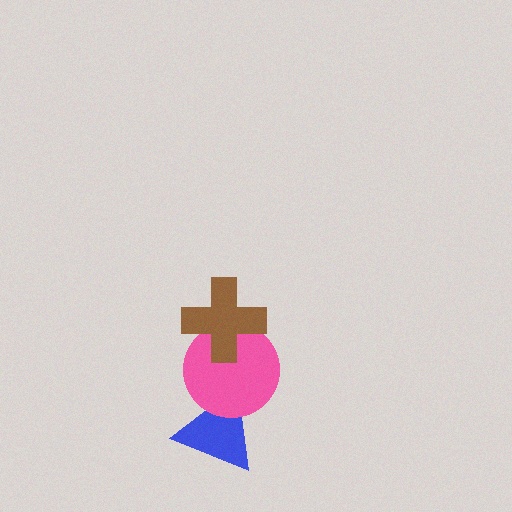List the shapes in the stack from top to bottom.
From top to bottom: the brown cross, the pink circle, the blue triangle.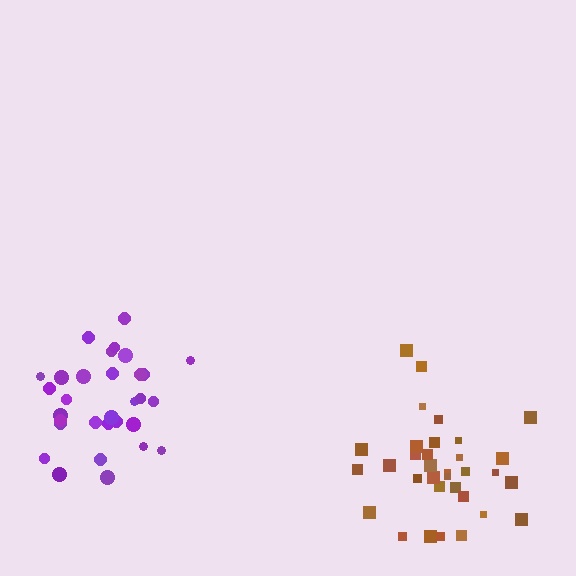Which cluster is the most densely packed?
Purple.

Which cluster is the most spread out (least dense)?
Brown.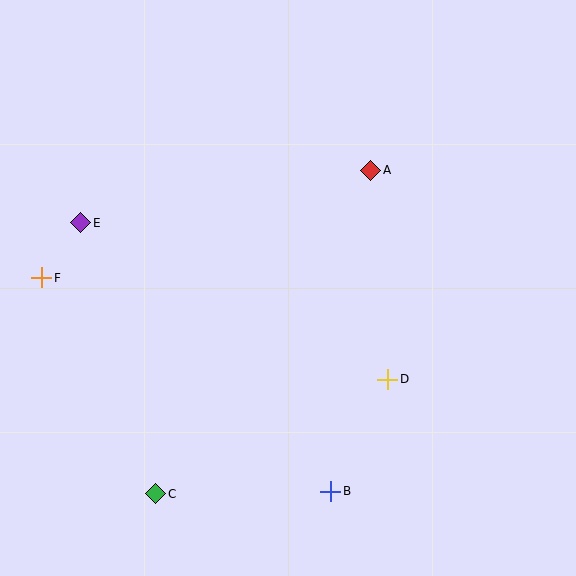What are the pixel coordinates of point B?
Point B is at (331, 491).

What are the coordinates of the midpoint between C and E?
The midpoint between C and E is at (118, 358).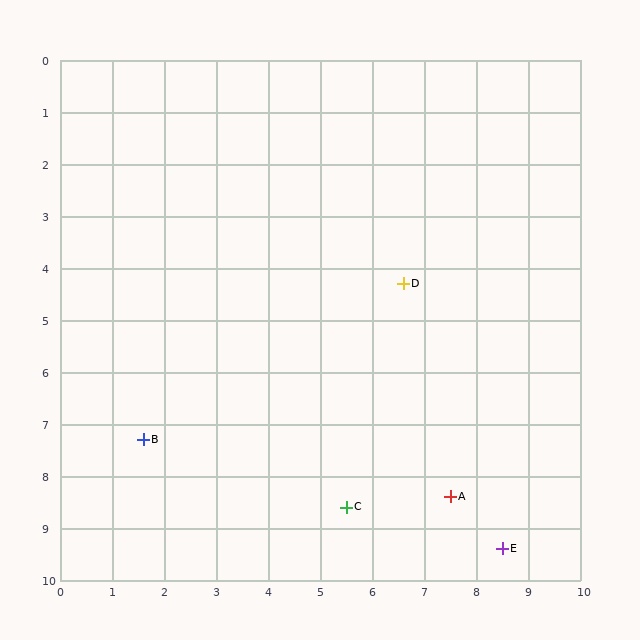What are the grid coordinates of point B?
Point B is at approximately (1.6, 7.3).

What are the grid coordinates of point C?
Point C is at approximately (5.5, 8.6).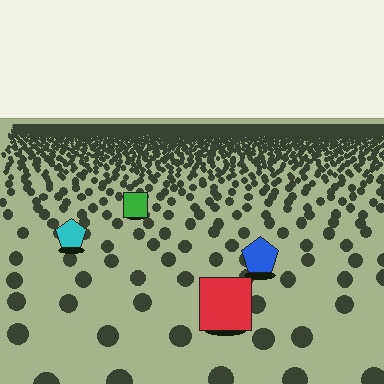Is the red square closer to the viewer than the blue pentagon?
Yes. The red square is closer — you can tell from the texture gradient: the ground texture is coarser near it.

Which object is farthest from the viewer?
The green square is farthest from the viewer. It appears smaller and the ground texture around it is denser.